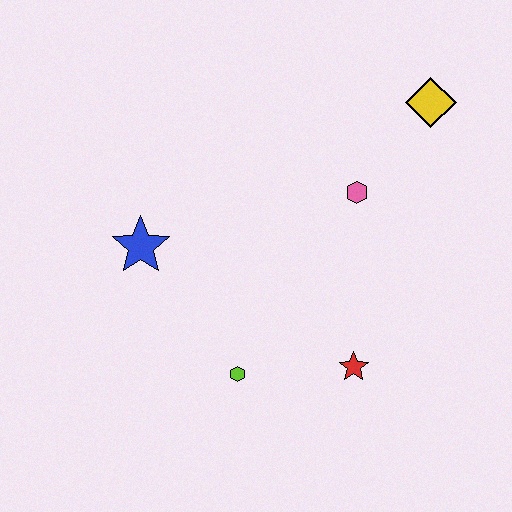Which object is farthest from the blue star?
The yellow diamond is farthest from the blue star.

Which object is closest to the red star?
The lime hexagon is closest to the red star.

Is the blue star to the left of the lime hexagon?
Yes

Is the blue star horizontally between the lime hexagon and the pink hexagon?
No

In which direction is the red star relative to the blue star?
The red star is to the right of the blue star.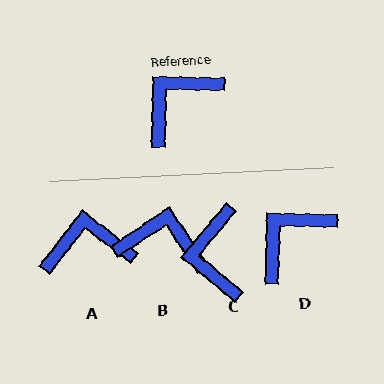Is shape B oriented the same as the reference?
No, it is off by about 55 degrees.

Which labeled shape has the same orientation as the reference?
D.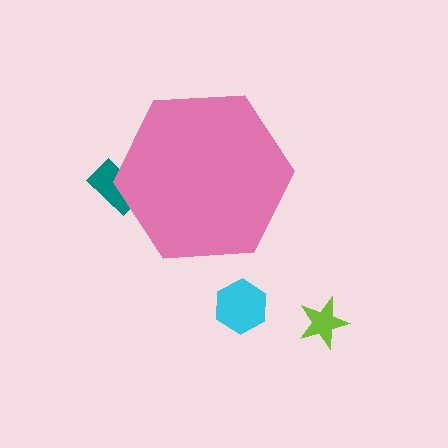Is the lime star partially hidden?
No, the lime star is fully visible.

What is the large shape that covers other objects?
A pink hexagon.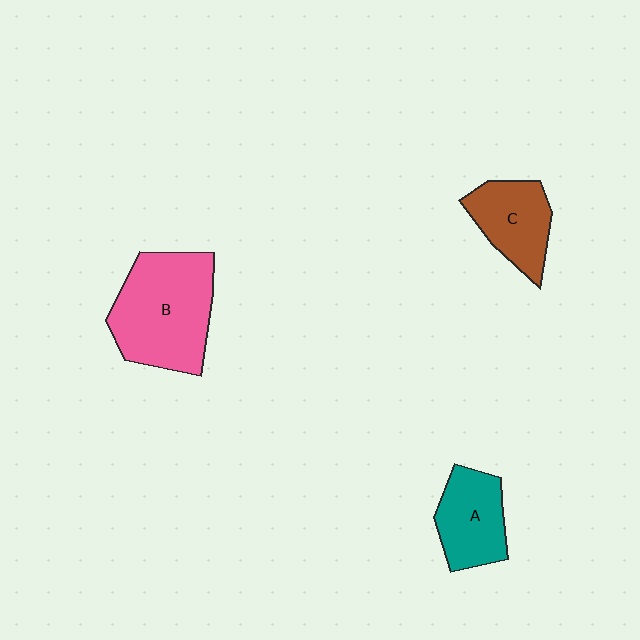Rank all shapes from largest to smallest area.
From largest to smallest: B (pink), A (teal), C (brown).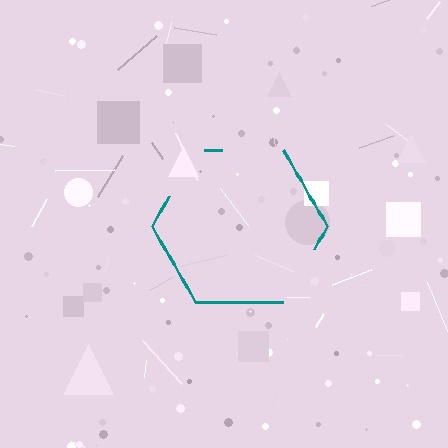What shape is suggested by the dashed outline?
The dashed outline suggests a hexagon.